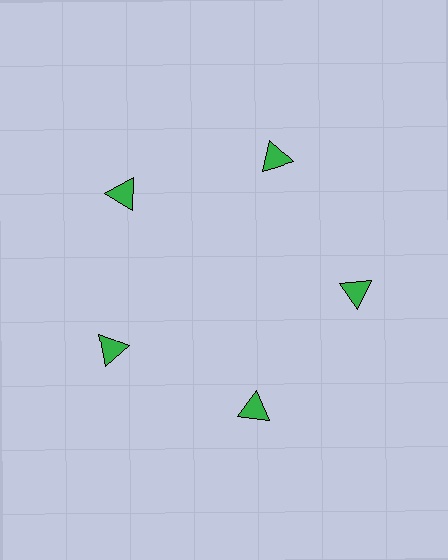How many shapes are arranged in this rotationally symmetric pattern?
There are 5 shapes, arranged in 5 groups of 1.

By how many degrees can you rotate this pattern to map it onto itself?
The pattern maps onto itself every 72 degrees of rotation.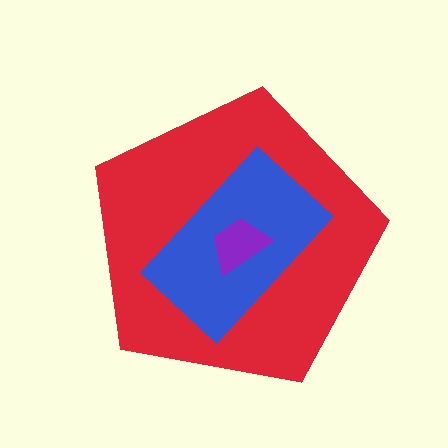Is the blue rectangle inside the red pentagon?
Yes.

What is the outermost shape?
The red pentagon.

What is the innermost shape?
The purple trapezoid.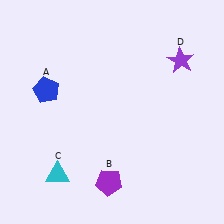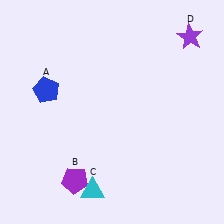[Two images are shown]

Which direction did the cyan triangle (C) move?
The cyan triangle (C) moved right.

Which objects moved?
The objects that moved are: the purple pentagon (B), the cyan triangle (C), the purple star (D).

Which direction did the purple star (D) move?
The purple star (D) moved up.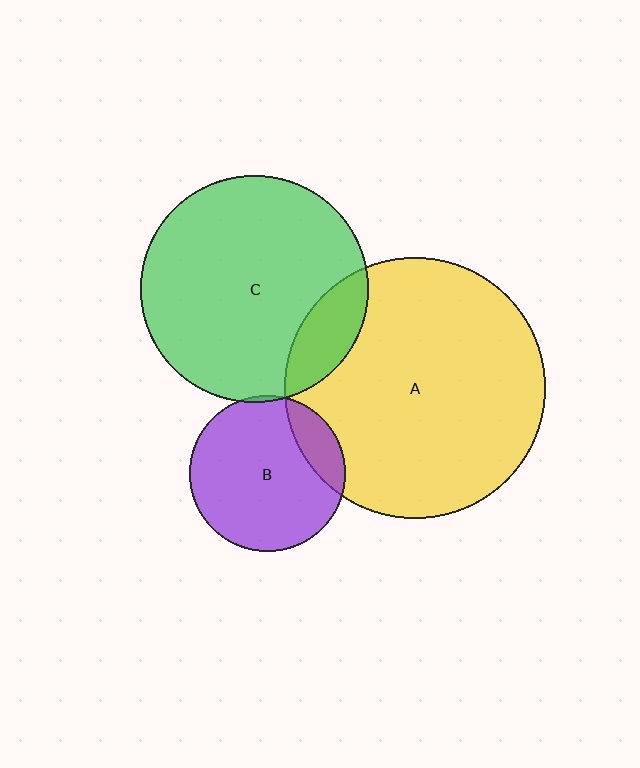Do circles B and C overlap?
Yes.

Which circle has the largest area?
Circle A (yellow).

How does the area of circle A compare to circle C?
Approximately 1.3 times.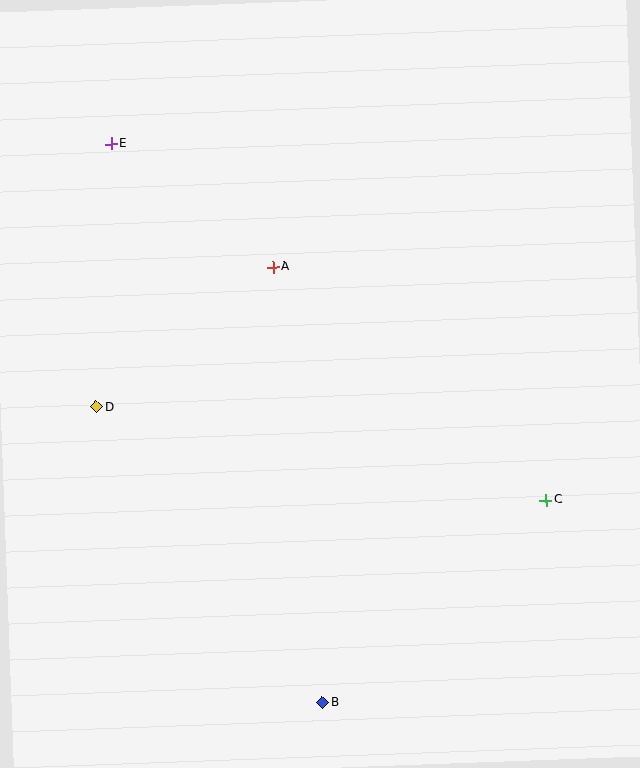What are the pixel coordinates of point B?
Point B is at (322, 703).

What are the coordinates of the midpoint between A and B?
The midpoint between A and B is at (298, 485).